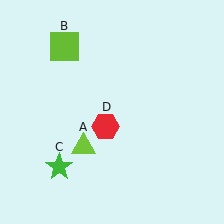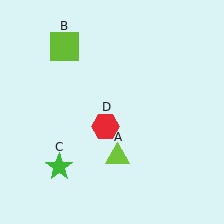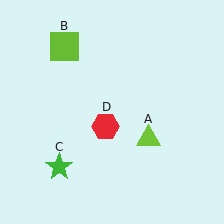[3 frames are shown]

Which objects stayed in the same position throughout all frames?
Lime square (object B) and green star (object C) and red hexagon (object D) remained stationary.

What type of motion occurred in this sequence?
The lime triangle (object A) rotated counterclockwise around the center of the scene.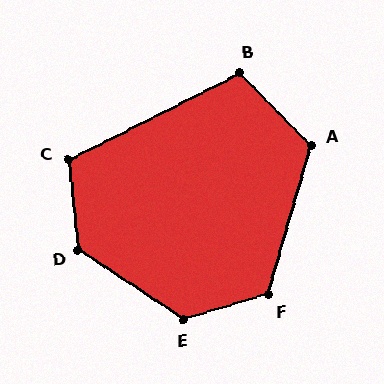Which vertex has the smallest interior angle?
B, at approximately 108 degrees.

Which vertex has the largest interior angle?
E, at approximately 130 degrees.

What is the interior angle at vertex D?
Approximately 130 degrees (obtuse).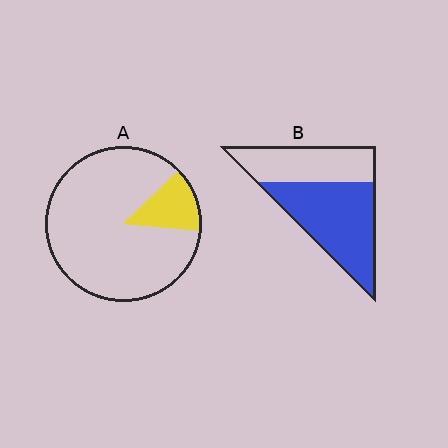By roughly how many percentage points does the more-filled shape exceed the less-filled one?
By roughly 45 percentage points (B over A).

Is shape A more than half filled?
No.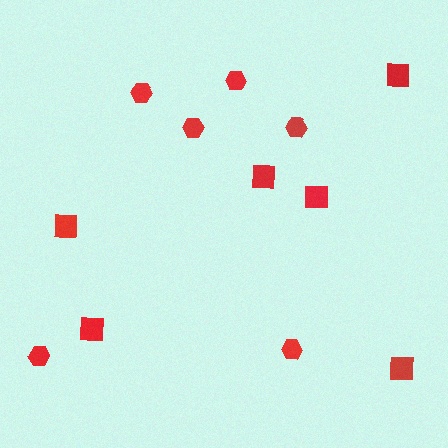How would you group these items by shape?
There are 2 groups: one group of squares (6) and one group of hexagons (6).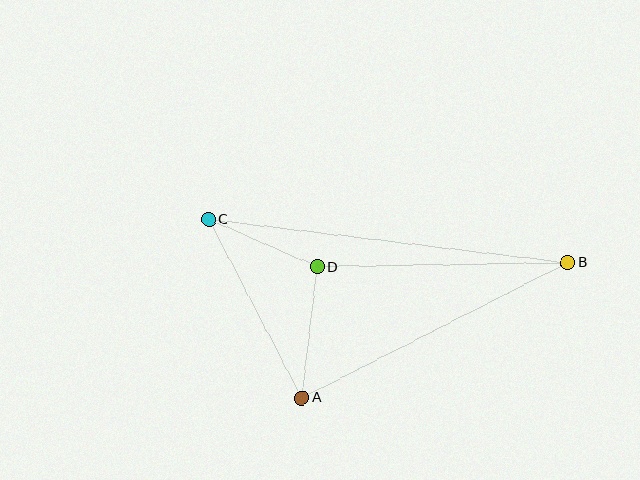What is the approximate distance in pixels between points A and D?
The distance between A and D is approximately 132 pixels.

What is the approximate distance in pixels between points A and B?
The distance between A and B is approximately 298 pixels.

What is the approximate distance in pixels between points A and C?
The distance between A and C is approximately 202 pixels.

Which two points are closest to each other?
Points C and D are closest to each other.